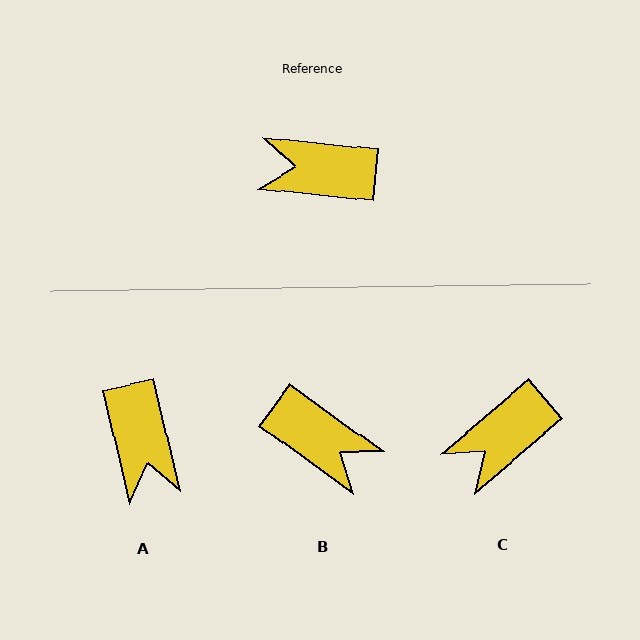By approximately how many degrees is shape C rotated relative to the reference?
Approximately 46 degrees counter-clockwise.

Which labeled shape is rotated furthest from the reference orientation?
B, about 150 degrees away.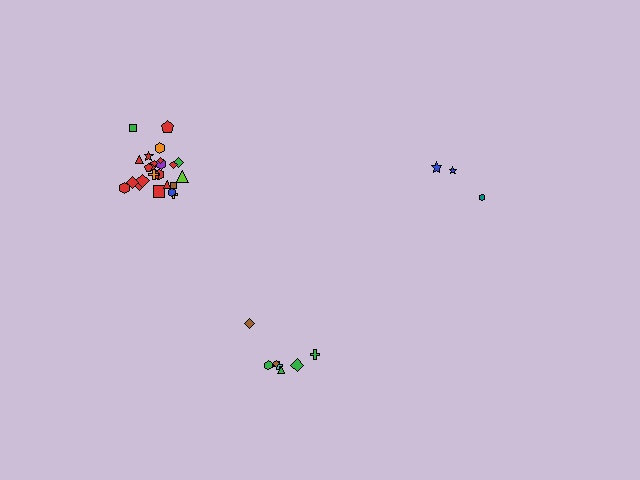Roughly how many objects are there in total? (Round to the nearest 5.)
Roughly 35 objects in total.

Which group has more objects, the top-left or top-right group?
The top-left group.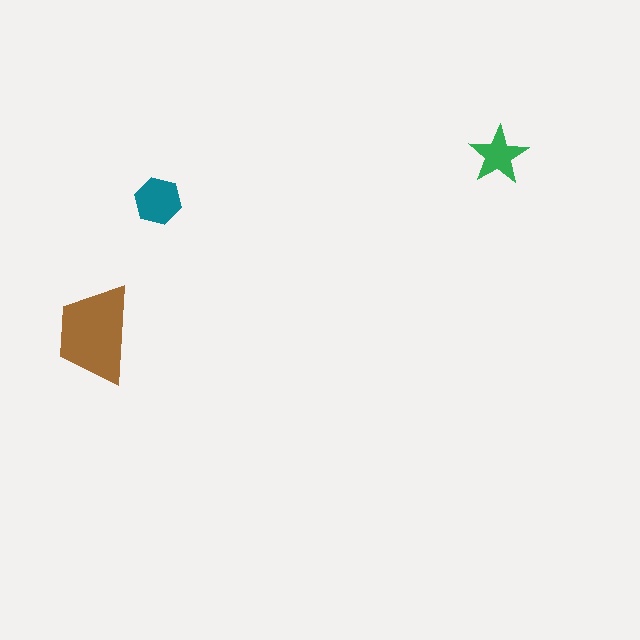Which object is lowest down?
The brown trapezoid is bottommost.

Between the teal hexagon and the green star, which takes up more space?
The teal hexagon.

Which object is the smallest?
The green star.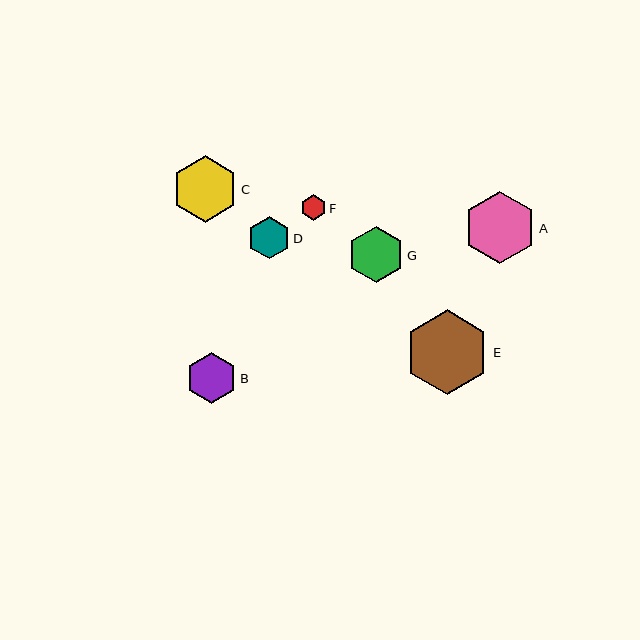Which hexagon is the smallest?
Hexagon F is the smallest with a size of approximately 25 pixels.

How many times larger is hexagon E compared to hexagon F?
Hexagon E is approximately 3.3 times the size of hexagon F.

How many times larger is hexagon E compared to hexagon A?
Hexagon E is approximately 1.2 times the size of hexagon A.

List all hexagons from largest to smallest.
From largest to smallest: E, A, C, G, B, D, F.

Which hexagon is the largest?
Hexagon E is the largest with a size of approximately 85 pixels.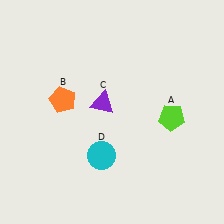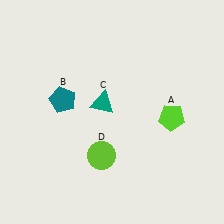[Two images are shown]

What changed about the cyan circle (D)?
In Image 1, D is cyan. In Image 2, it changed to lime.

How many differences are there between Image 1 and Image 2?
There are 3 differences between the two images.